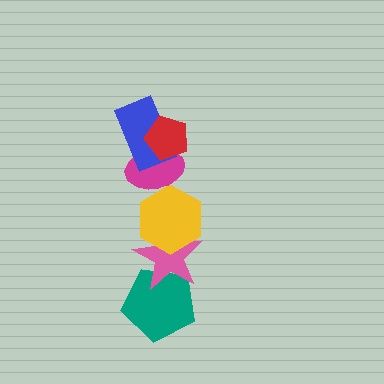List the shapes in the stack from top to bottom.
From top to bottom: the red pentagon, the blue rectangle, the magenta ellipse, the yellow hexagon, the pink star, the teal pentagon.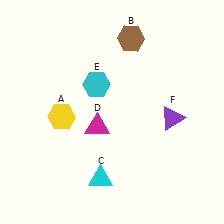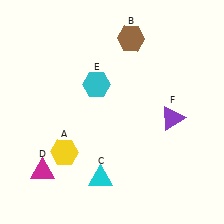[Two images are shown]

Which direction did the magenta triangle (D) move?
The magenta triangle (D) moved left.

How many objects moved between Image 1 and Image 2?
2 objects moved between the two images.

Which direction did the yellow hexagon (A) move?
The yellow hexagon (A) moved down.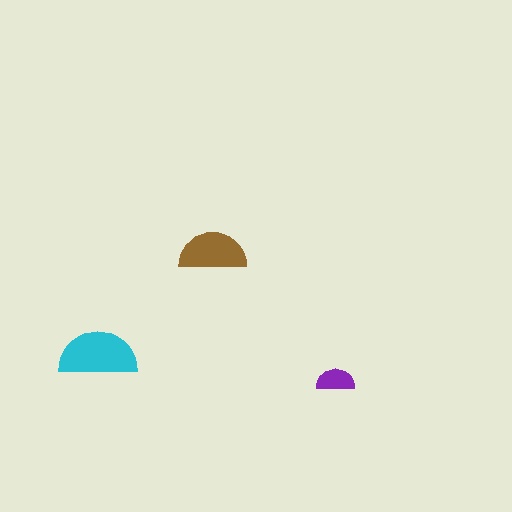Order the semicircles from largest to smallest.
the cyan one, the brown one, the purple one.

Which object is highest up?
The brown semicircle is topmost.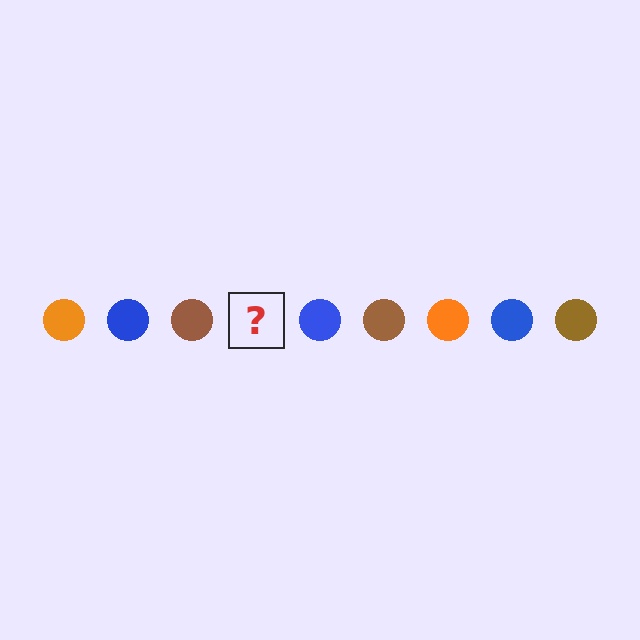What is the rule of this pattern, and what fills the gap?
The rule is that the pattern cycles through orange, blue, brown circles. The gap should be filled with an orange circle.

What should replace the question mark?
The question mark should be replaced with an orange circle.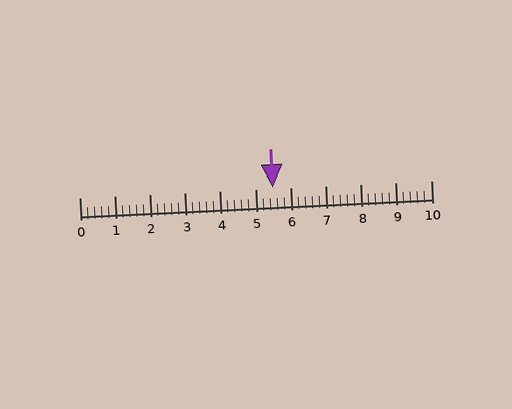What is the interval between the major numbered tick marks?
The major tick marks are spaced 1 units apart.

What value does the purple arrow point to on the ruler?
The purple arrow points to approximately 5.5.